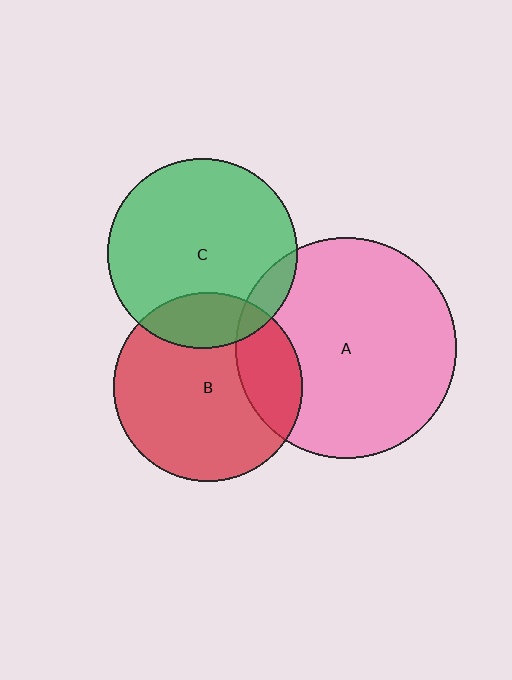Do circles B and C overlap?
Yes.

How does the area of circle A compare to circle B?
Approximately 1.4 times.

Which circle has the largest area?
Circle A (pink).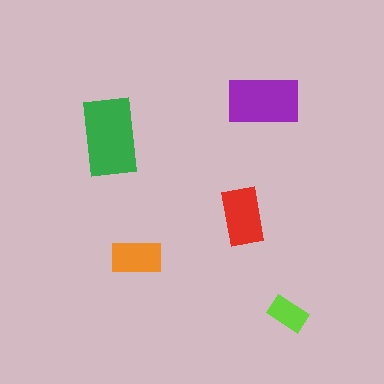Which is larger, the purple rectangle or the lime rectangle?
The purple one.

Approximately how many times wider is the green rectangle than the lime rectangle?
About 2 times wider.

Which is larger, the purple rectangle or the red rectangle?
The purple one.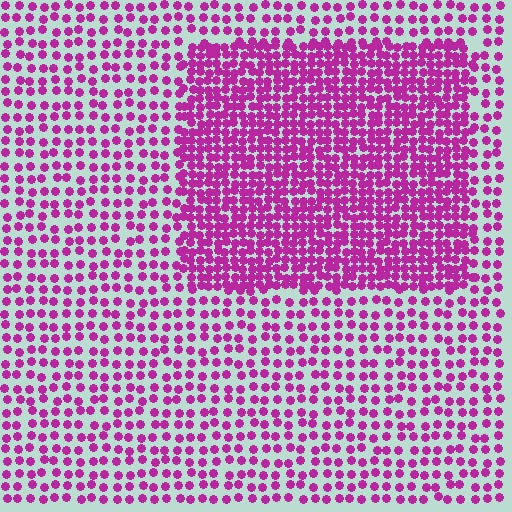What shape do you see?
I see a rectangle.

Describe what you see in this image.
The image contains small magenta elements arranged at two different densities. A rectangle-shaped region is visible where the elements are more densely packed than the surrounding area.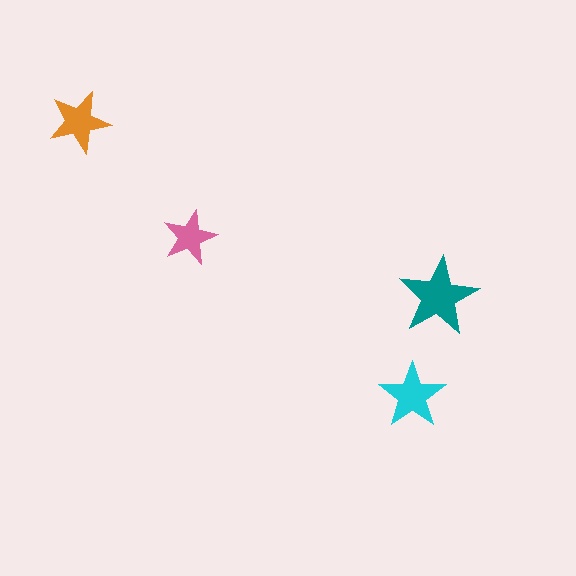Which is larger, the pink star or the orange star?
The orange one.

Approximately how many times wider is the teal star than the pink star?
About 1.5 times wider.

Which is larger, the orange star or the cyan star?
The cyan one.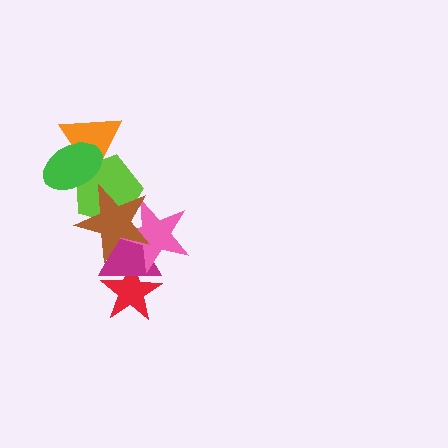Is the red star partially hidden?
Yes, it is partially covered by another shape.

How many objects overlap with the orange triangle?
2 objects overlap with the orange triangle.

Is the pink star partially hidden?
Yes, it is partially covered by another shape.